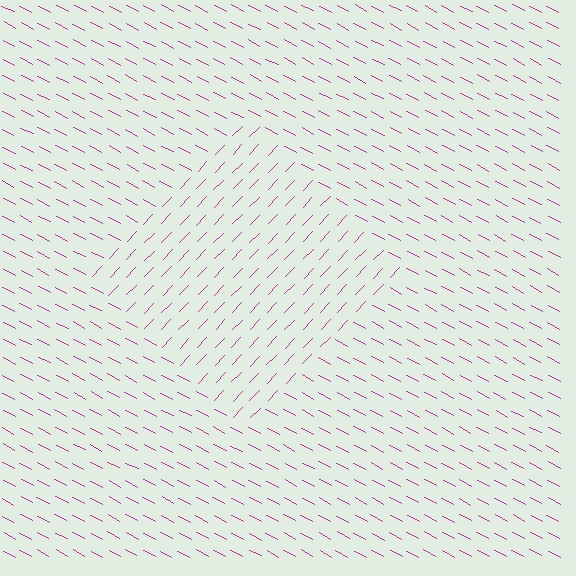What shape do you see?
I see a diamond.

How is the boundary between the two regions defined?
The boundary is defined purely by a change in line orientation (approximately 74 degrees difference). All lines are the same color and thickness.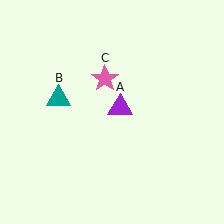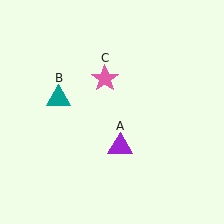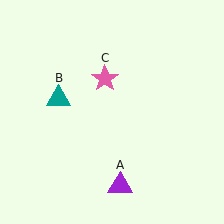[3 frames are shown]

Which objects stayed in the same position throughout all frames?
Teal triangle (object B) and pink star (object C) remained stationary.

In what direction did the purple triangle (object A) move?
The purple triangle (object A) moved down.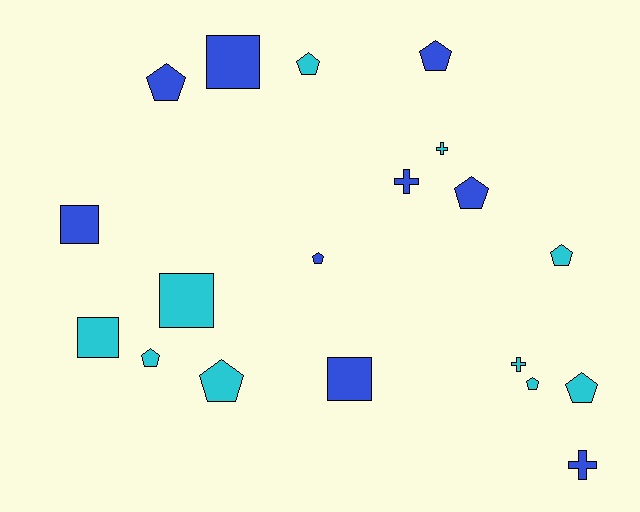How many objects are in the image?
There are 19 objects.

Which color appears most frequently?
Cyan, with 10 objects.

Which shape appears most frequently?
Pentagon, with 10 objects.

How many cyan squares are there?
There are 2 cyan squares.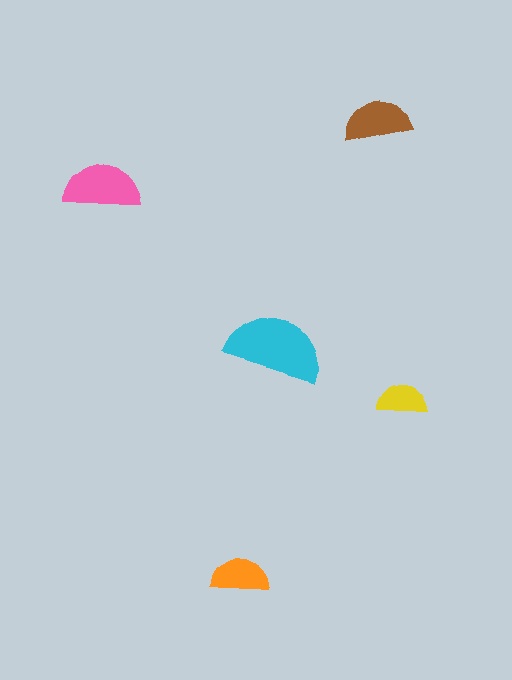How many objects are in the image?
There are 5 objects in the image.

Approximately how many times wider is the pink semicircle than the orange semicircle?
About 1.5 times wider.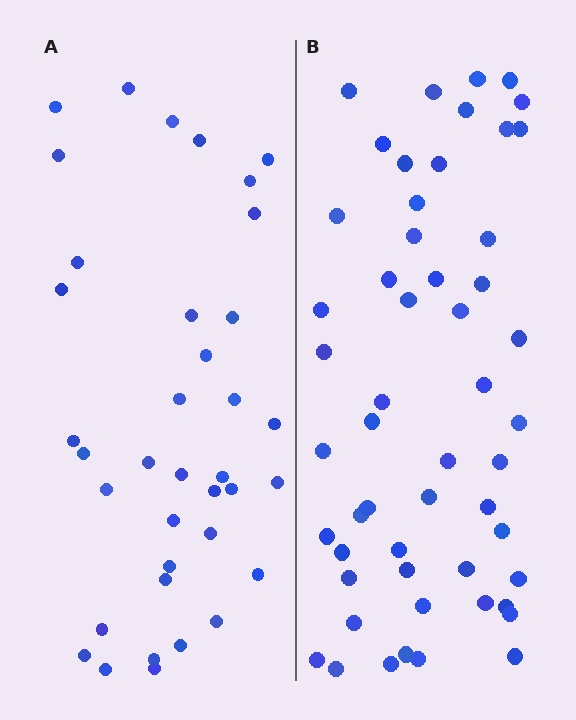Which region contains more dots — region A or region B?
Region B (the right region) has more dots.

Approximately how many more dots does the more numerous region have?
Region B has approximately 15 more dots than region A.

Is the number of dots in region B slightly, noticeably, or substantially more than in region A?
Region B has noticeably more, but not dramatically so. The ratio is roughly 1.4 to 1.